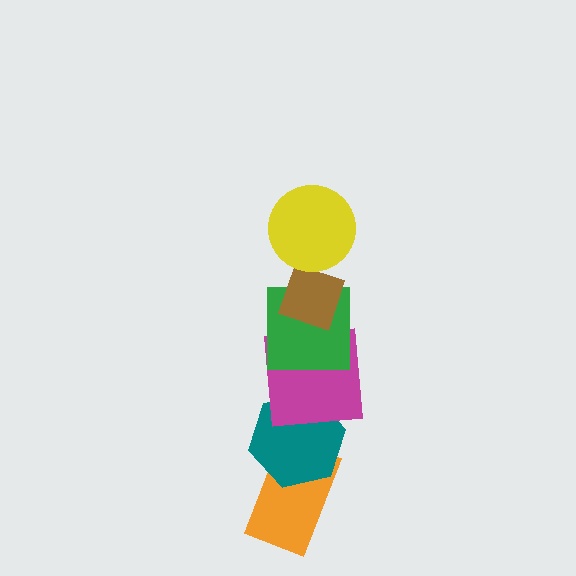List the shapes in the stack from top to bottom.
From top to bottom: the yellow circle, the brown diamond, the green square, the magenta square, the teal hexagon, the orange rectangle.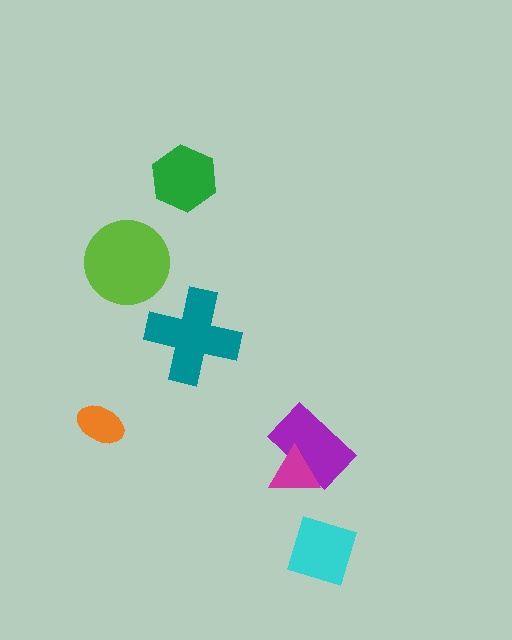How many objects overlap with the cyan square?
0 objects overlap with the cyan square.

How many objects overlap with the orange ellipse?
0 objects overlap with the orange ellipse.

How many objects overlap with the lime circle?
0 objects overlap with the lime circle.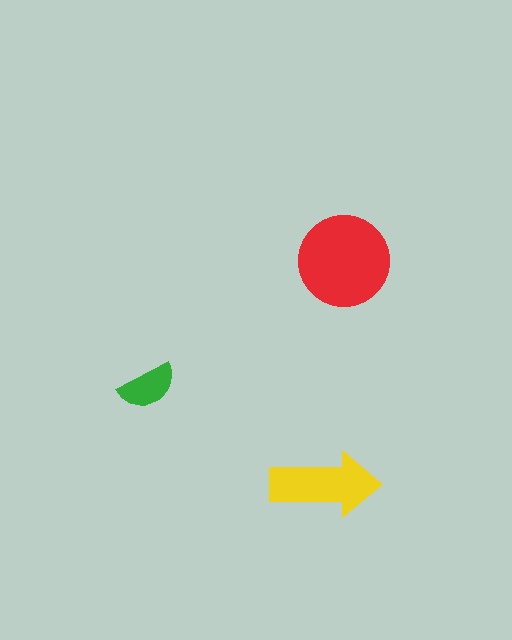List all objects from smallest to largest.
The green semicircle, the yellow arrow, the red circle.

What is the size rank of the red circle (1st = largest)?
1st.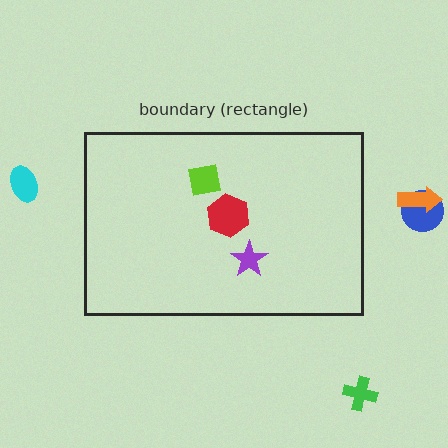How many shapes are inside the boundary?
3 inside, 4 outside.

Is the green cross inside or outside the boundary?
Outside.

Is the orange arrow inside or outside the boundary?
Outside.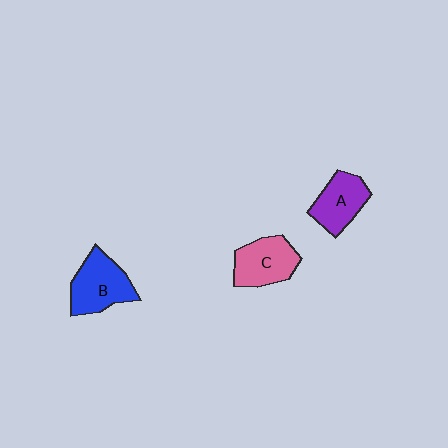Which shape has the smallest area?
Shape A (purple).